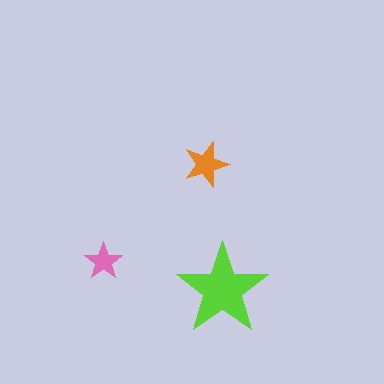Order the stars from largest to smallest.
the lime one, the orange one, the pink one.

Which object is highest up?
The orange star is topmost.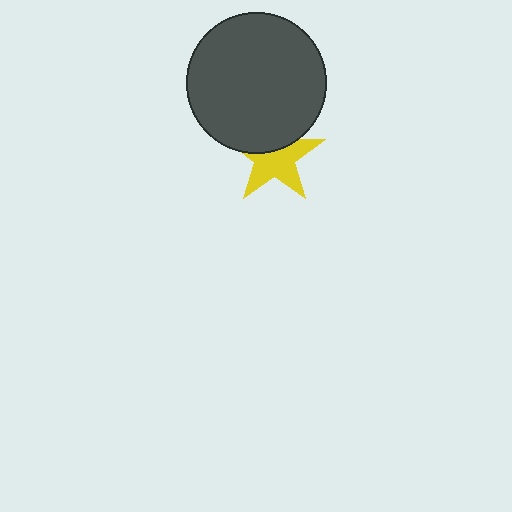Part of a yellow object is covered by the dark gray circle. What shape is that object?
It is a star.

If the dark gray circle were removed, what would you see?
You would see the complete yellow star.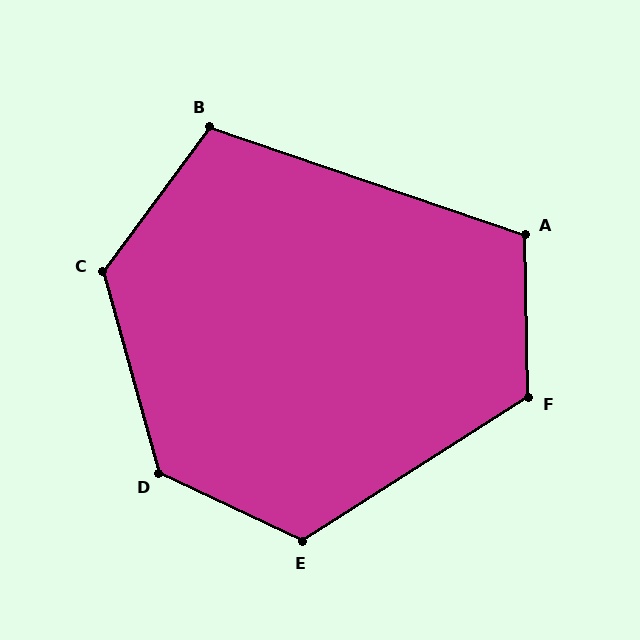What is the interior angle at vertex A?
Approximately 110 degrees (obtuse).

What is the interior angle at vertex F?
Approximately 121 degrees (obtuse).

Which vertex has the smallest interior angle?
B, at approximately 108 degrees.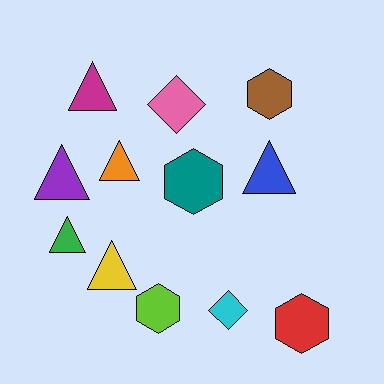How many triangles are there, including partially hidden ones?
There are 6 triangles.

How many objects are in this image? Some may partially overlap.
There are 12 objects.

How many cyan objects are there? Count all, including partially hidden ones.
There is 1 cyan object.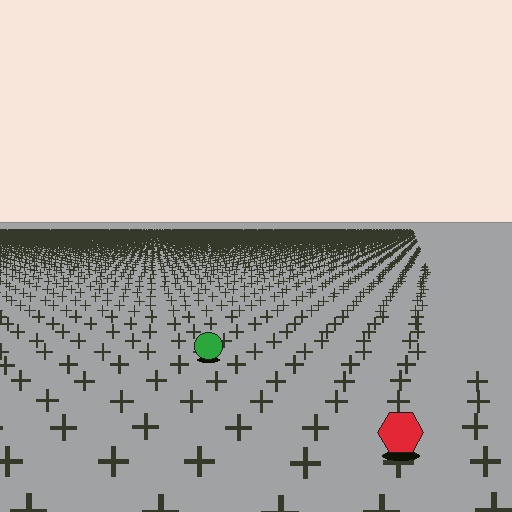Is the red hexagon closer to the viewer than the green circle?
Yes. The red hexagon is closer — you can tell from the texture gradient: the ground texture is coarser near it.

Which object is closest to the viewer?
The red hexagon is closest. The texture marks near it are larger and more spread out.